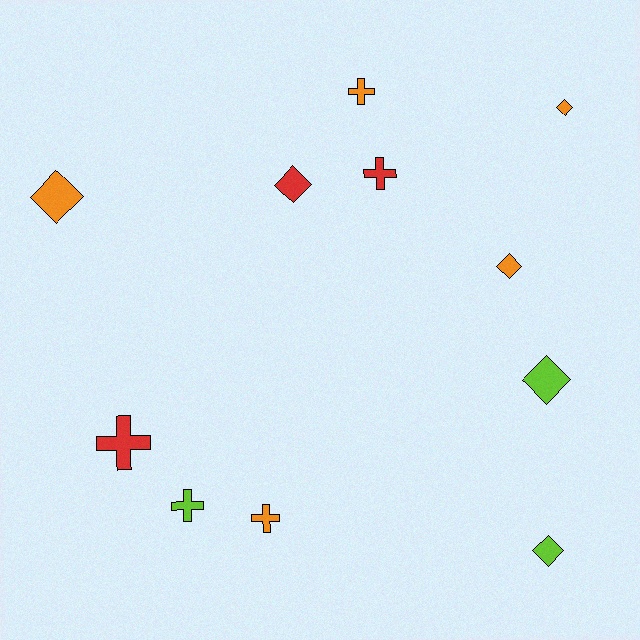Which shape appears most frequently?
Diamond, with 6 objects.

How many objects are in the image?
There are 11 objects.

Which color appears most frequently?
Orange, with 5 objects.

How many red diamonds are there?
There is 1 red diamond.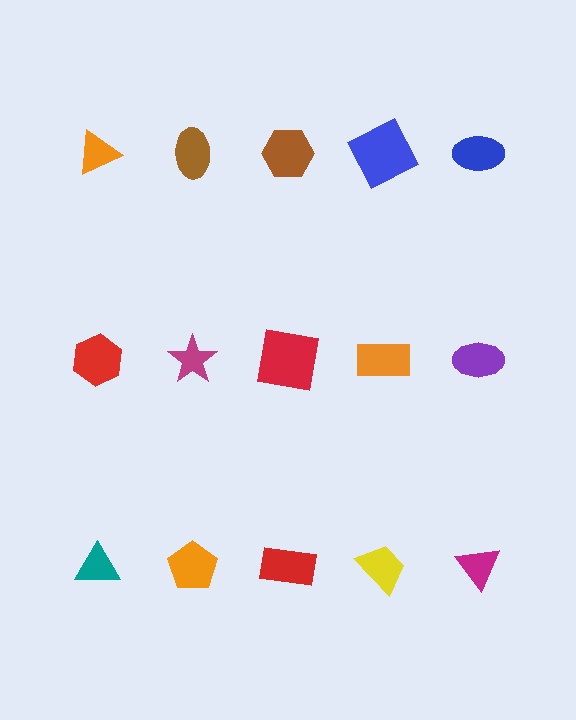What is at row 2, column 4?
An orange rectangle.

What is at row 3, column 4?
A yellow trapezoid.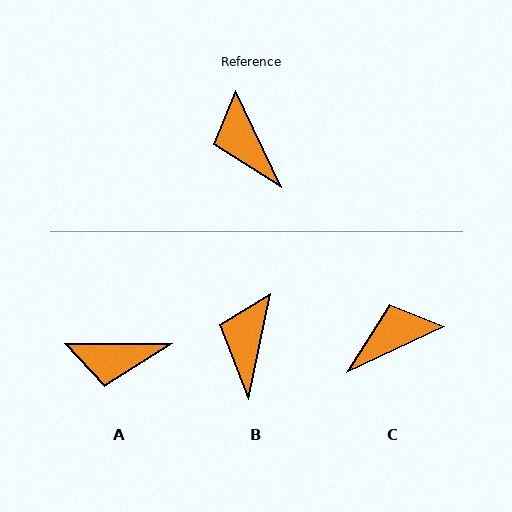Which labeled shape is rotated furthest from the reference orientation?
C, about 90 degrees away.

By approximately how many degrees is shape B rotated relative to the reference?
Approximately 37 degrees clockwise.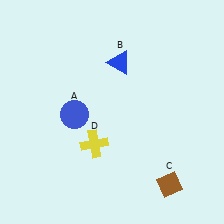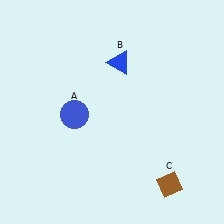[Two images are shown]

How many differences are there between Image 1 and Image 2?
There is 1 difference between the two images.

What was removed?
The yellow cross (D) was removed in Image 2.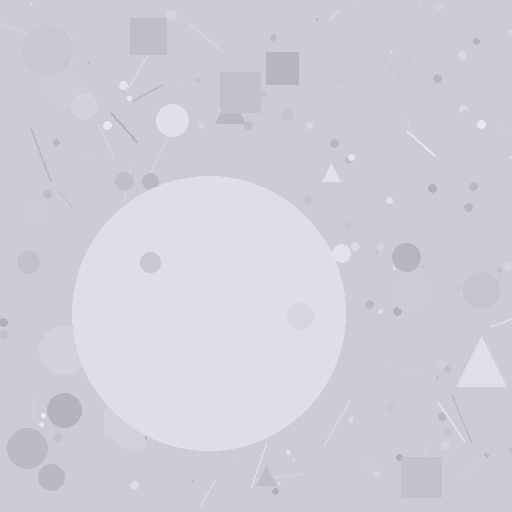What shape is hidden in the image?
A circle is hidden in the image.